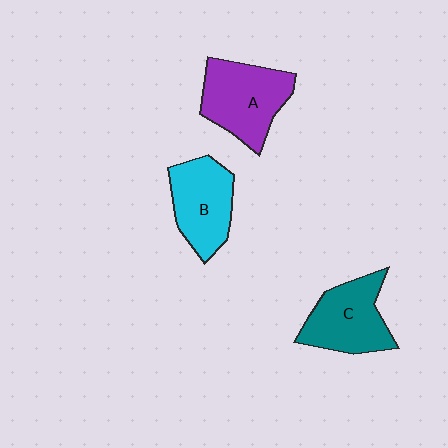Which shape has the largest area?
Shape A (purple).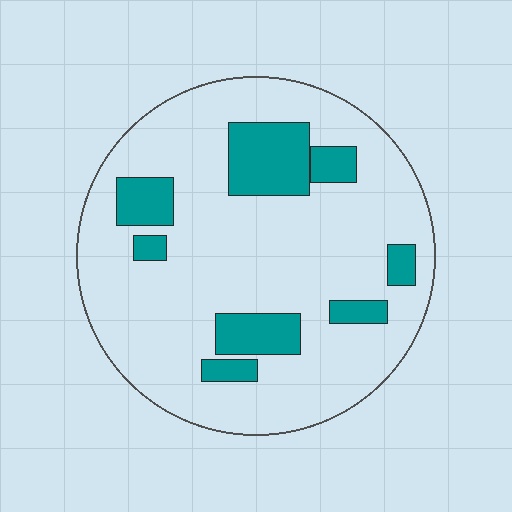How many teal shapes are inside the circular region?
8.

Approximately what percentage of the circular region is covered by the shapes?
Approximately 20%.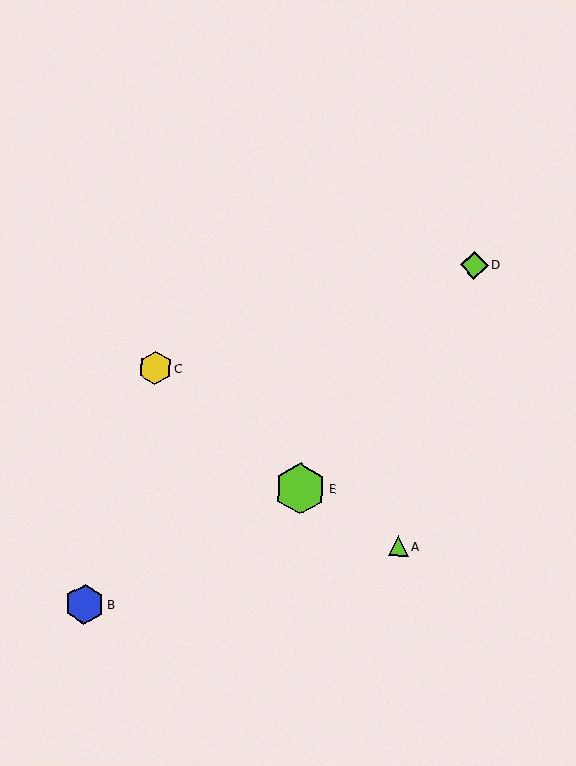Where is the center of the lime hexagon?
The center of the lime hexagon is at (300, 489).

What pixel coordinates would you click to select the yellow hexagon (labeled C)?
Click at (155, 368) to select the yellow hexagon C.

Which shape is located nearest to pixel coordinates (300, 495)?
The lime hexagon (labeled E) at (300, 489) is nearest to that location.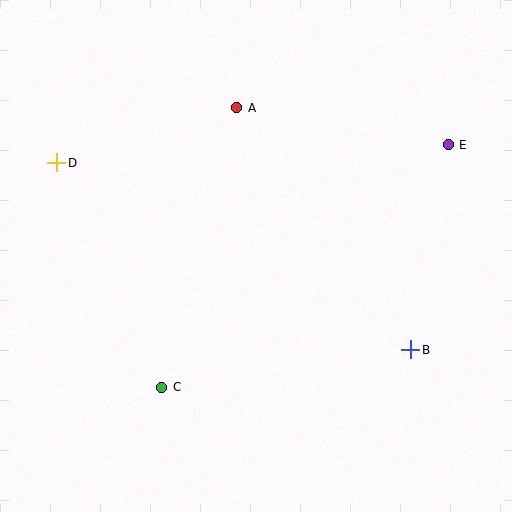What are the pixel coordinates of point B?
Point B is at (411, 350).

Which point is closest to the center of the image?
Point A at (237, 108) is closest to the center.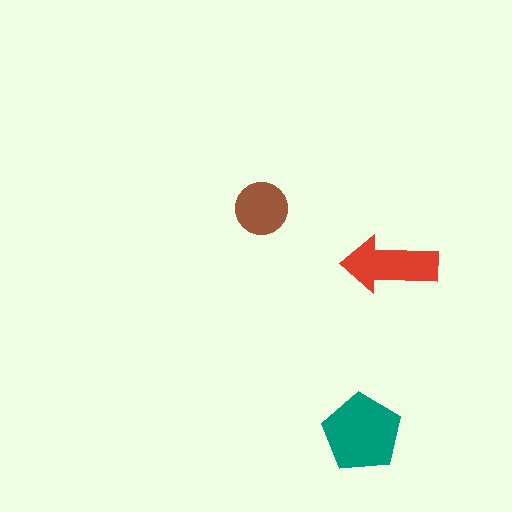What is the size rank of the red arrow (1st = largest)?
2nd.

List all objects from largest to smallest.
The teal pentagon, the red arrow, the brown circle.